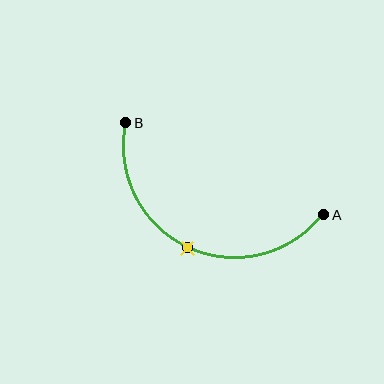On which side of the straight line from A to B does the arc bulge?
The arc bulges below the straight line connecting A and B.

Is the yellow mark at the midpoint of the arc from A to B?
Yes. The yellow mark lies on the arc at equal arc-length from both A and B — it is the arc midpoint.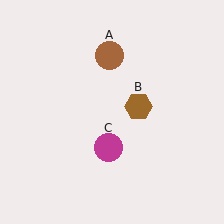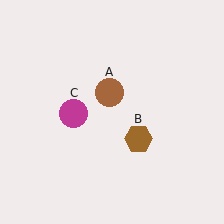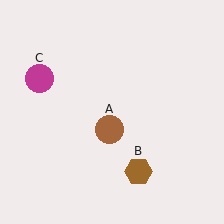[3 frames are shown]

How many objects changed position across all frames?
3 objects changed position: brown circle (object A), brown hexagon (object B), magenta circle (object C).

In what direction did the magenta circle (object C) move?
The magenta circle (object C) moved up and to the left.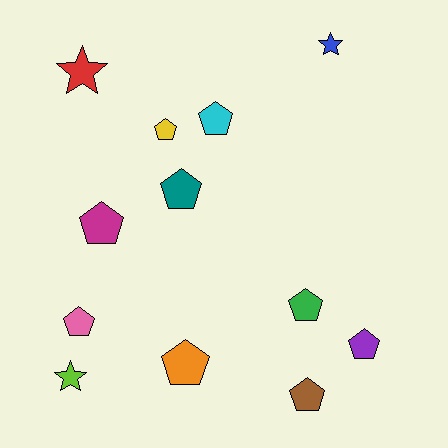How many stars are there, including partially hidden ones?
There are 3 stars.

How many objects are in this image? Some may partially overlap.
There are 12 objects.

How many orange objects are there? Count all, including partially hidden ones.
There is 1 orange object.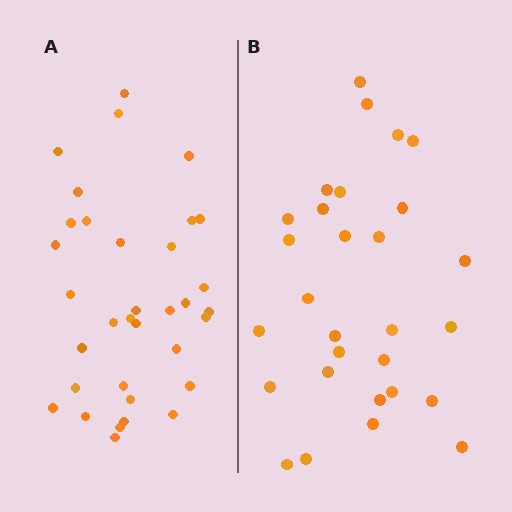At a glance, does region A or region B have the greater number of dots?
Region A (the left region) has more dots.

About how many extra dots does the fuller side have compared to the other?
Region A has about 5 more dots than region B.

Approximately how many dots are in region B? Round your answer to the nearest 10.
About 30 dots. (The exact count is 29, which rounds to 30.)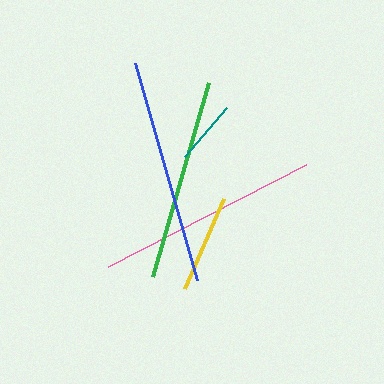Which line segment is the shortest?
The teal line is the shortest at approximately 65 pixels.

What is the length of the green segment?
The green segment is approximately 202 pixels long.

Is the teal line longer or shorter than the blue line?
The blue line is longer than the teal line.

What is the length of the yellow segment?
The yellow segment is approximately 98 pixels long.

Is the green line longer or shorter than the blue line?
The blue line is longer than the green line.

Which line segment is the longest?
The blue line is the longest at approximately 226 pixels.